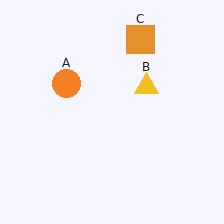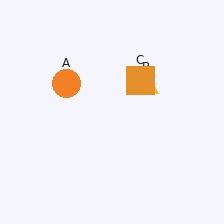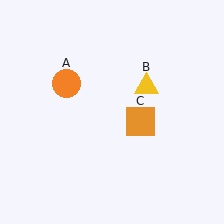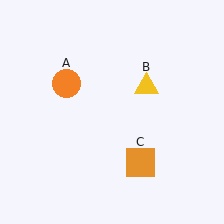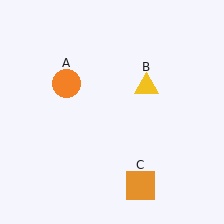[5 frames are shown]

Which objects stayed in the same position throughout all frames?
Orange circle (object A) and yellow triangle (object B) remained stationary.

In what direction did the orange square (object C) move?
The orange square (object C) moved down.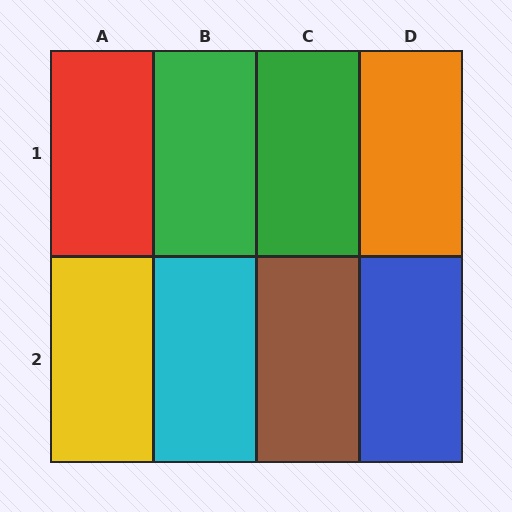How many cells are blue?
1 cell is blue.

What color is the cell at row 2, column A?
Yellow.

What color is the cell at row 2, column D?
Blue.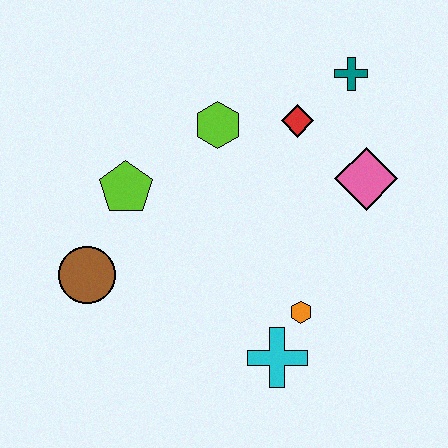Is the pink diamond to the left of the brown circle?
No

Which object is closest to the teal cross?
The red diamond is closest to the teal cross.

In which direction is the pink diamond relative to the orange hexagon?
The pink diamond is above the orange hexagon.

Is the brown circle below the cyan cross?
No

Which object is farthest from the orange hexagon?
The teal cross is farthest from the orange hexagon.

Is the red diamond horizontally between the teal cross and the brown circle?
Yes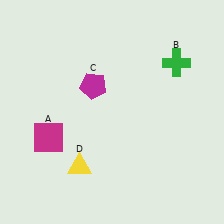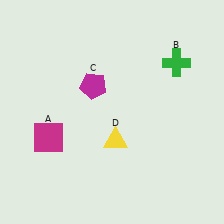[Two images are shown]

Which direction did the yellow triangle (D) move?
The yellow triangle (D) moved right.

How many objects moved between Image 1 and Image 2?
1 object moved between the two images.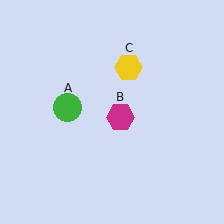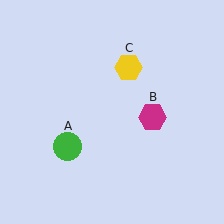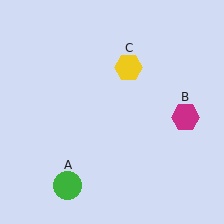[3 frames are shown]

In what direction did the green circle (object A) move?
The green circle (object A) moved down.